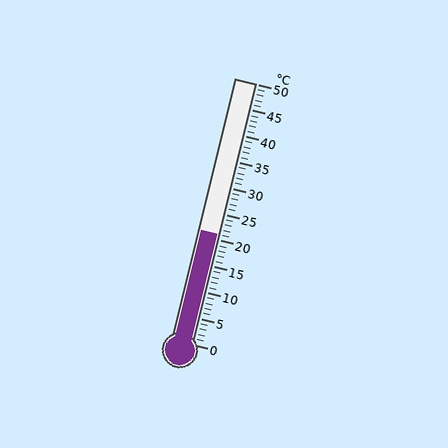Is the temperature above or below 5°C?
The temperature is above 5°C.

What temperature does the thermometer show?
The thermometer shows approximately 21°C.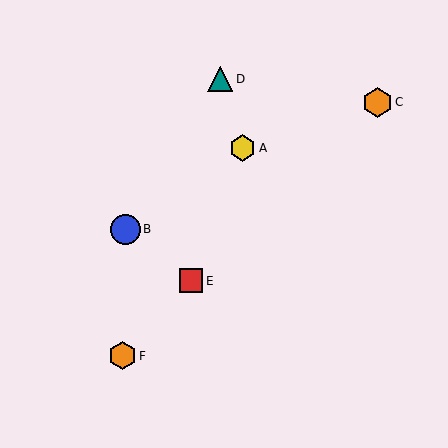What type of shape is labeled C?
Shape C is an orange hexagon.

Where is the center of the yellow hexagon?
The center of the yellow hexagon is at (242, 148).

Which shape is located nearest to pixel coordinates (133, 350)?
The orange hexagon (labeled F) at (122, 356) is nearest to that location.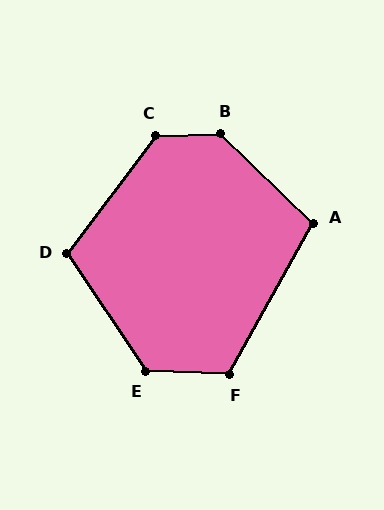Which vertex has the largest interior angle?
B, at approximately 134 degrees.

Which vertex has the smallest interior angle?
A, at approximately 105 degrees.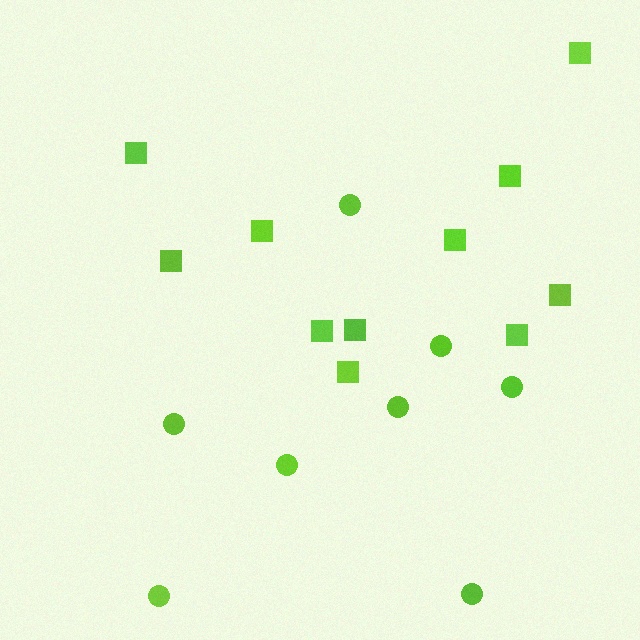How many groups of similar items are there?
There are 2 groups: one group of squares (11) and one group of circles (8).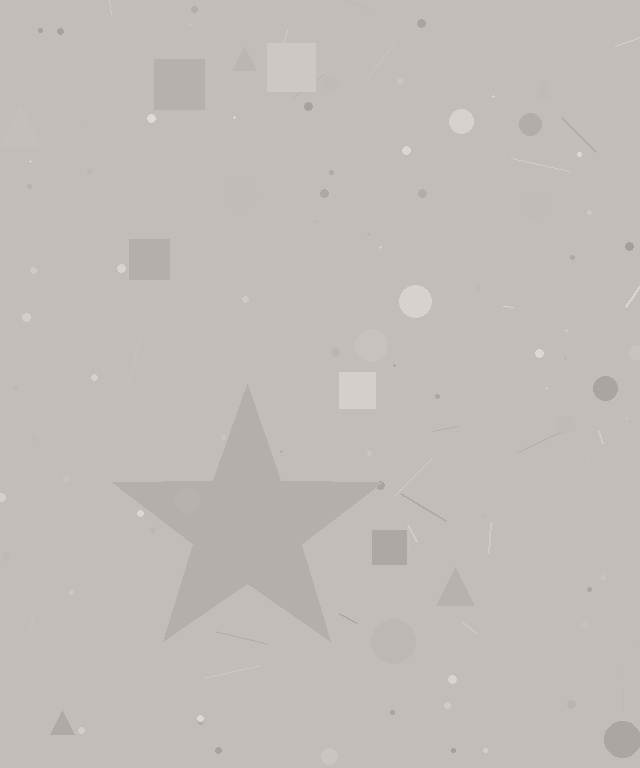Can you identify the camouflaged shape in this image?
The camouflaged shape is a star.